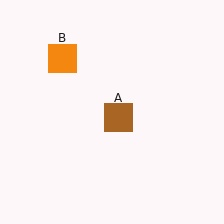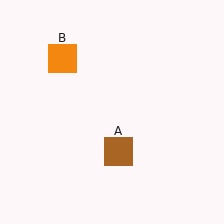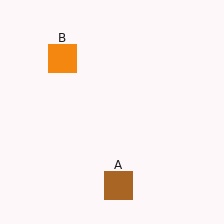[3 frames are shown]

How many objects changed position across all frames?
1 object changed position: brown square (object A).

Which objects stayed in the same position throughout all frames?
Orange square (object B) remained stationary.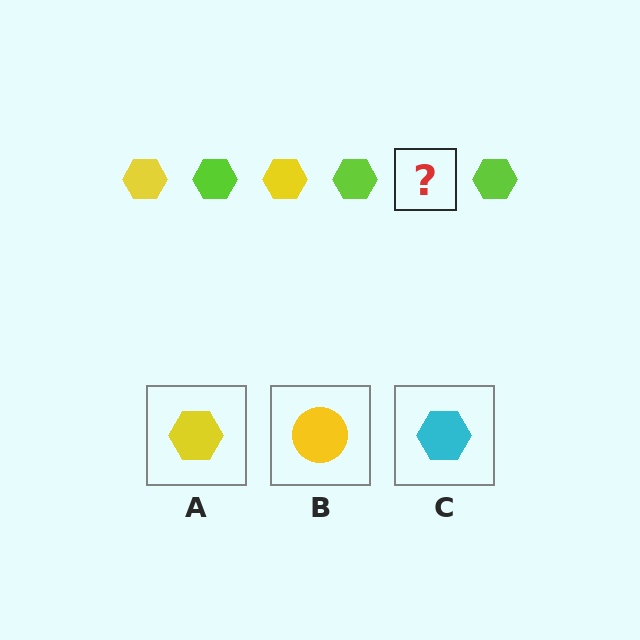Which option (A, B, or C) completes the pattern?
A.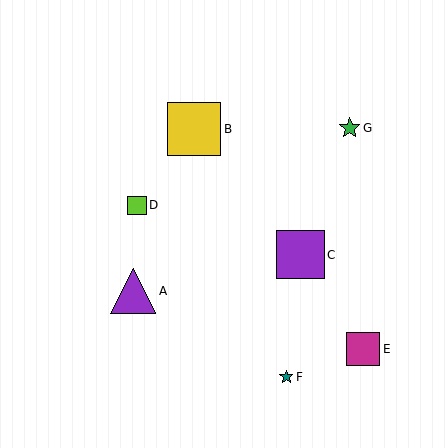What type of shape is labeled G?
Shape G is a green star.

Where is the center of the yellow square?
The center of the yellow square is at (194, 129).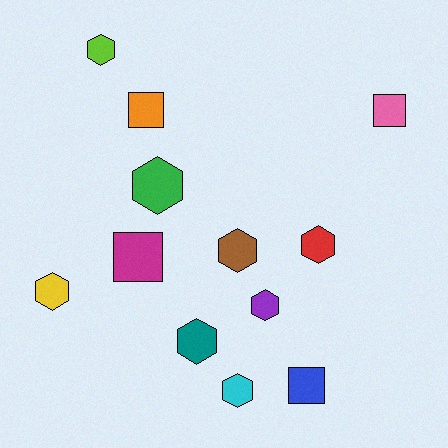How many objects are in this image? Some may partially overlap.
There are 12 objects.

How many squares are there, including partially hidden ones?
There are 4 squares.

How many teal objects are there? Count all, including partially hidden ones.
There is 1 teal object.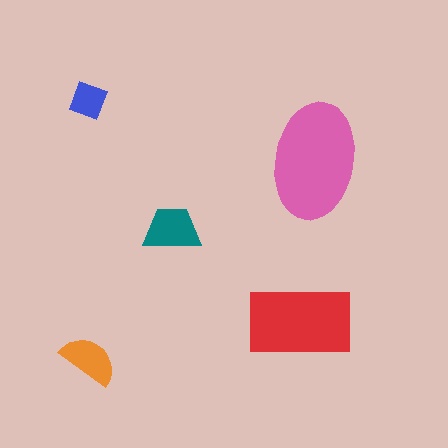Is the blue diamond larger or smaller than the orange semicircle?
Smaller.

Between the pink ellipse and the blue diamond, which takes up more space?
The pink ellipse.